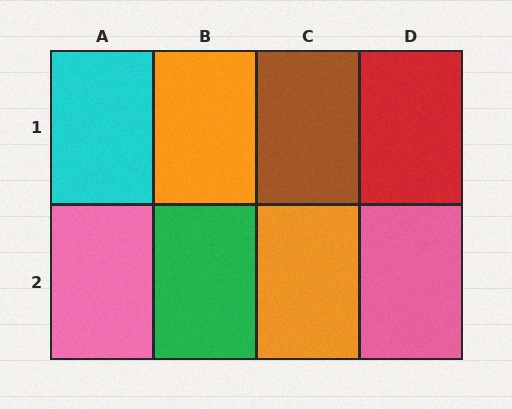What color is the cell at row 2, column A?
Pink.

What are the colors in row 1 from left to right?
Cyan, orange, brown, red.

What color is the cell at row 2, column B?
Green.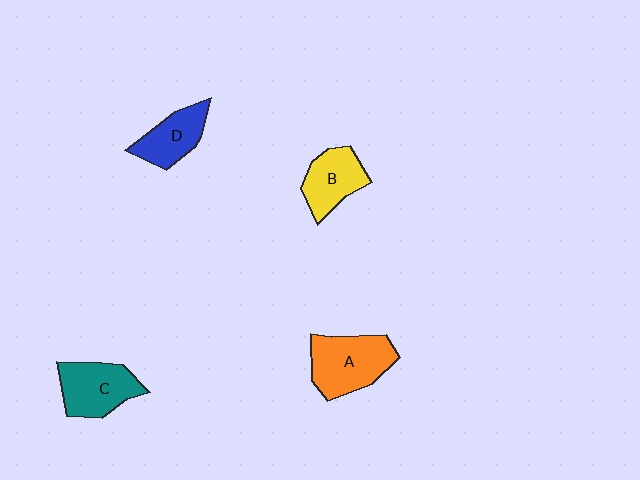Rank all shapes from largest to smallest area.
From largest to smallest: A (orange), C (teal), B (yellow), D (blue).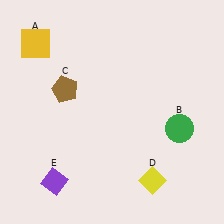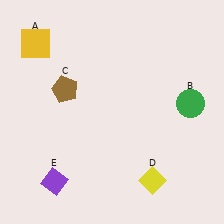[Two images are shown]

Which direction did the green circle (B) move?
The green circle (B) moved up.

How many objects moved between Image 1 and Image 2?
1 object moved between the two images.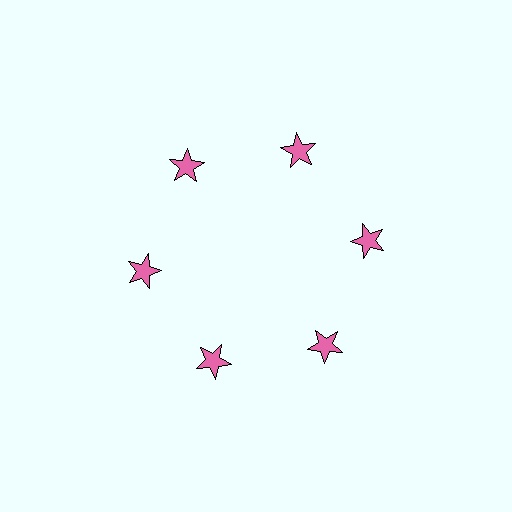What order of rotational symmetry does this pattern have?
This pattern has 6-fold rotational symmetry.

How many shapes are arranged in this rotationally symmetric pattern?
There are 6 shapes, arranged in 6 groups of 1.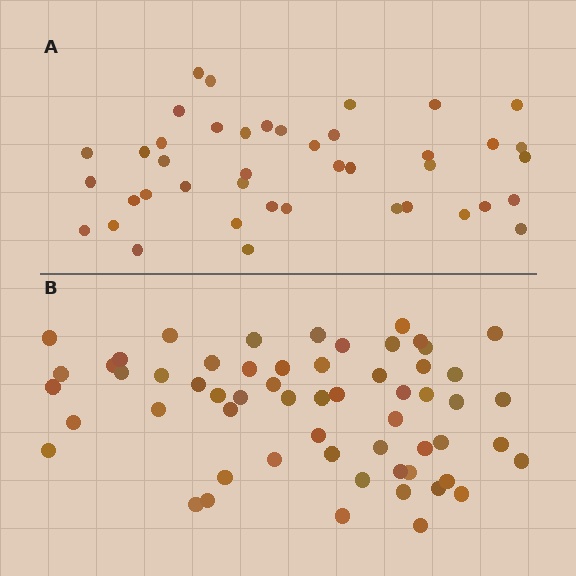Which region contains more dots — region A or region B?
Region B (the bottom region) has more dots.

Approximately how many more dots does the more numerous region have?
Region B has approximately 15 more dots than region A.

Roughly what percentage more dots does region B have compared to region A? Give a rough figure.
About 40% more.